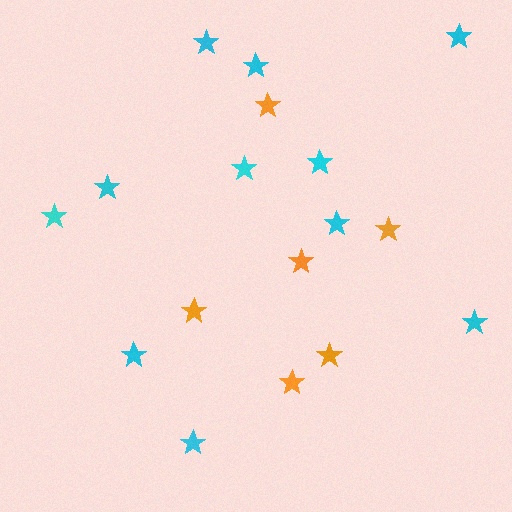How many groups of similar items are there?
There are 2 groups: one group of cyan stars (11) and one group of orange stars (6).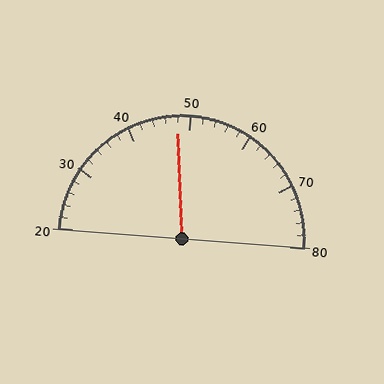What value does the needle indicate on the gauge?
The needle indicates approximately 48.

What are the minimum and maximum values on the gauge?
The gauge ranges from 20 to 80.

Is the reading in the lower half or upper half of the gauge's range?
The reading is in the lower half of the range (20 to 80).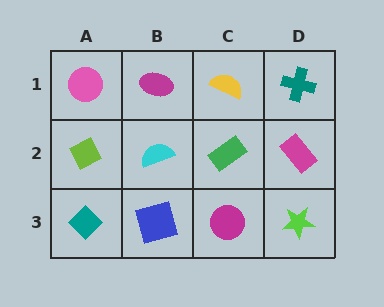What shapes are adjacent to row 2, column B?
A magenta ellipse (row 1, column B), a blue square (row 3, column B), a lime diamond (row 2, column A), a green rectangle (row 2, column C).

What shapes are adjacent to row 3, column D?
A magenta rectangle (row 2, column D), a magenta circle (row 3, column C).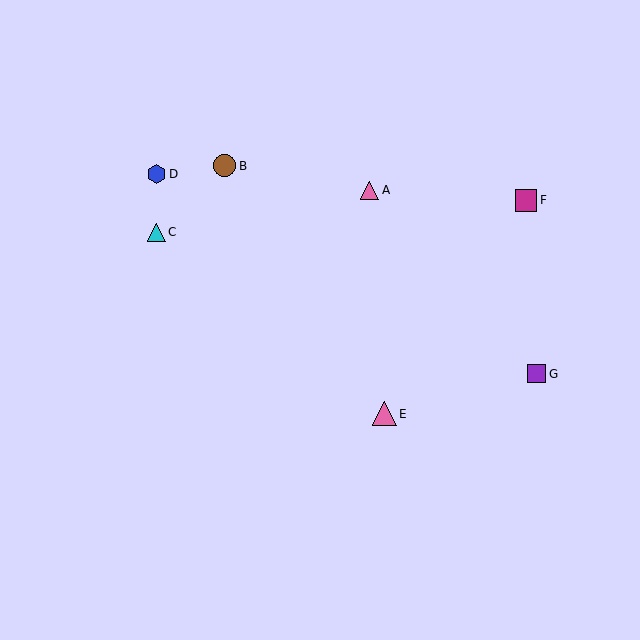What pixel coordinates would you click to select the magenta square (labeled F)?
Click at (526, 200) to select the magenta square F.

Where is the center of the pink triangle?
The center of the pink triangle is at (384, 414).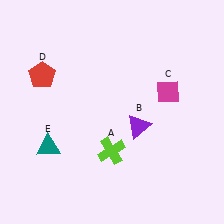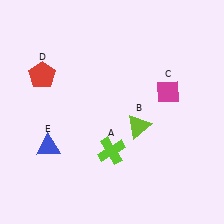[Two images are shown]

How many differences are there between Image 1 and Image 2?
There are 2 differences between the two images.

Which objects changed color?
B changed from purple to lime. E changed from teal to blue.